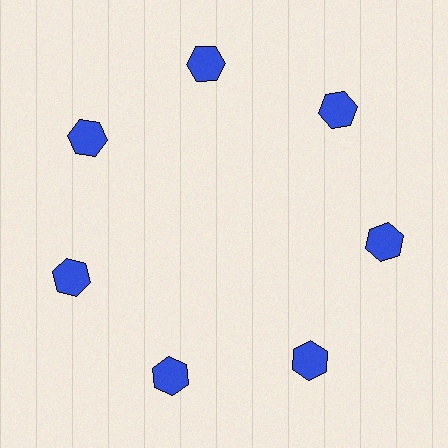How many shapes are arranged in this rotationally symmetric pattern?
There are 7 shapes, arranged in 7 groups of 1.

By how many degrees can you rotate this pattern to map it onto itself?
The pattern maps onto itself every 51 degrees of rotation.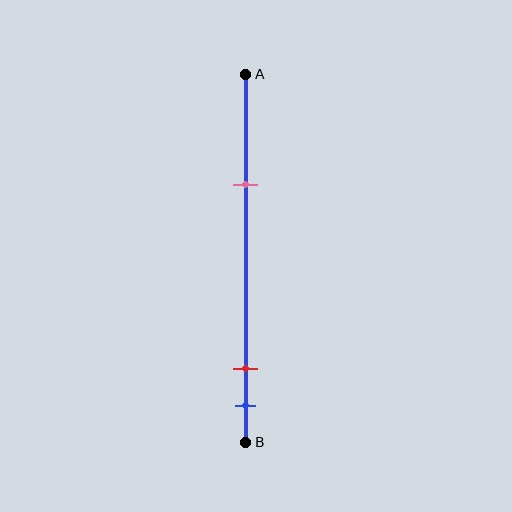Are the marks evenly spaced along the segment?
No, the marks are not evenly spaced.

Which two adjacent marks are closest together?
The red and blue marks are the closest adjacent pair.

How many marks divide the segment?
There are 3 marks dividing the segment.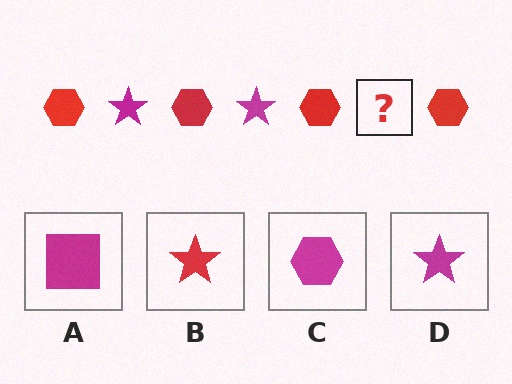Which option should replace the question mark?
Option D.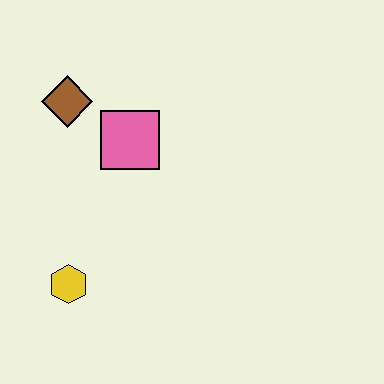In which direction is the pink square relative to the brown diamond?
The pink square is to the right of the brown diamond.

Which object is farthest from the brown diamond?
The yellow hexagon is farthest from the brown diamond.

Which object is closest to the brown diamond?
The pink square is closest to the brown diamond.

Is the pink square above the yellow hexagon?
Yes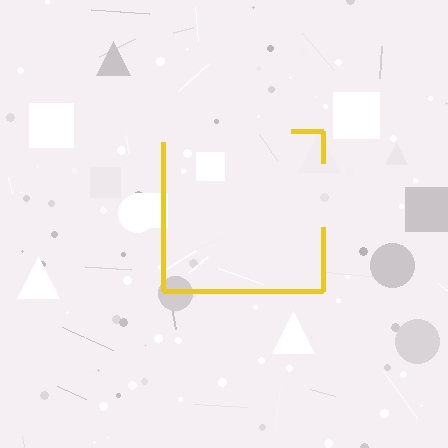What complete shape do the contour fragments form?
The contour fragments form a square.